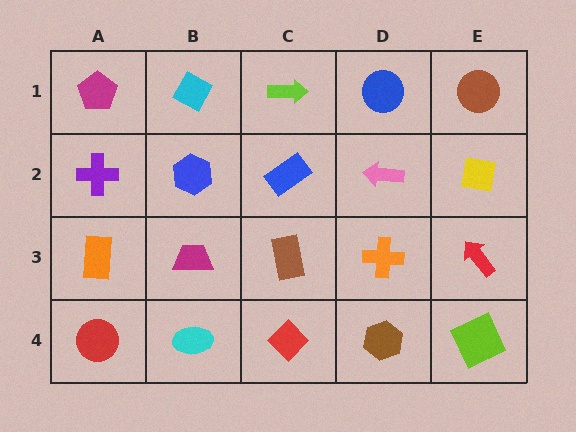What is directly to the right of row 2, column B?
A blue rectangle.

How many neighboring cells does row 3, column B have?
4.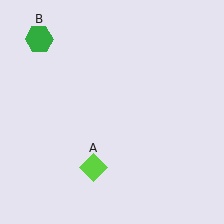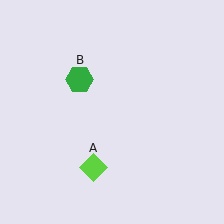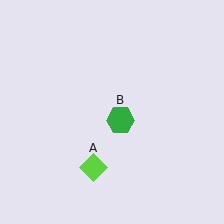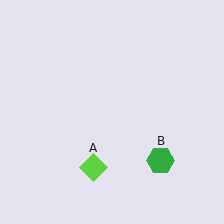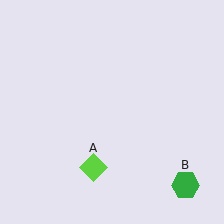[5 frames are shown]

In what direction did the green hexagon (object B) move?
The green hexagon (object B) moved down and to the right.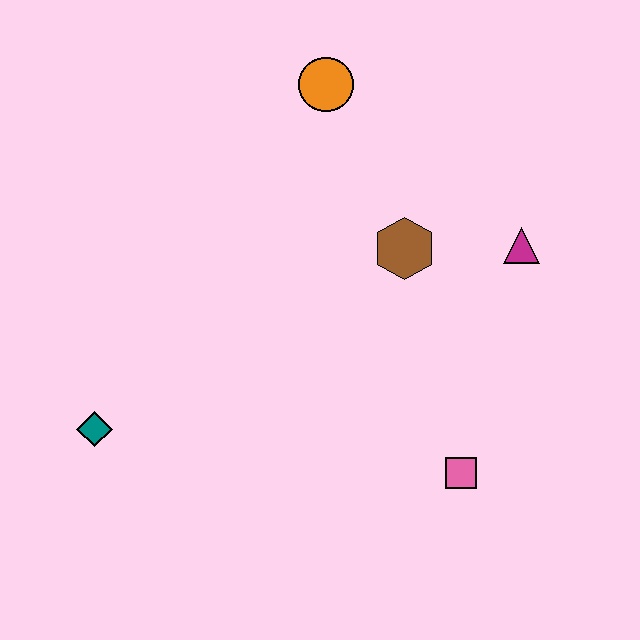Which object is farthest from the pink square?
The orange circle is farthest from the pink square.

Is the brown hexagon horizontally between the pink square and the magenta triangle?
No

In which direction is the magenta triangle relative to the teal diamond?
The magenta triangle is to the right of the teal diamond.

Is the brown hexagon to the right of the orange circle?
Yes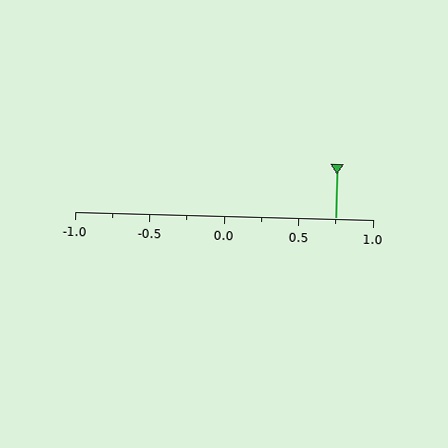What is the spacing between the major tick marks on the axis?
The major ticks are spaced 0.5 apart.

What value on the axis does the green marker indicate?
The marker indicates approximately 0.75.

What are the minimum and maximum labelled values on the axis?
The axis runs from -1.0 to 1.0.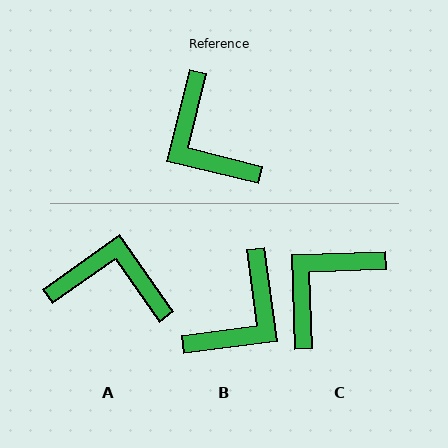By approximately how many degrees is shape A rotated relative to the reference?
Approximately 131 degrees clockwise.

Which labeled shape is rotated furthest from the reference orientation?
A, about 131 degrees away.